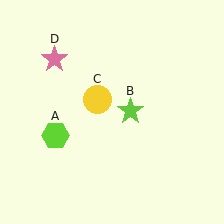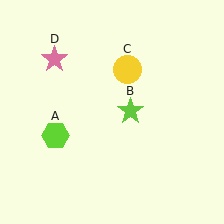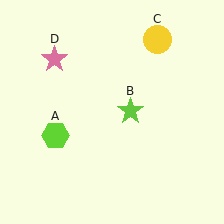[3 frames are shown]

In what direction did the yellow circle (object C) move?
The yellow circle (object C) moved up and to the right.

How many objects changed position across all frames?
1 object changed position: yellow circle (object C).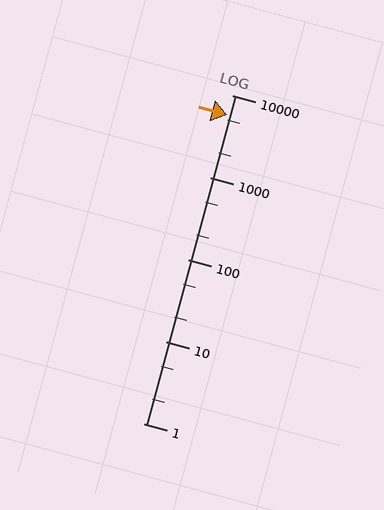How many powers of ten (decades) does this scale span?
The scale spans 4 decades, from 1 to 10000.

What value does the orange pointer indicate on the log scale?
The pointer indicates approximately 5700.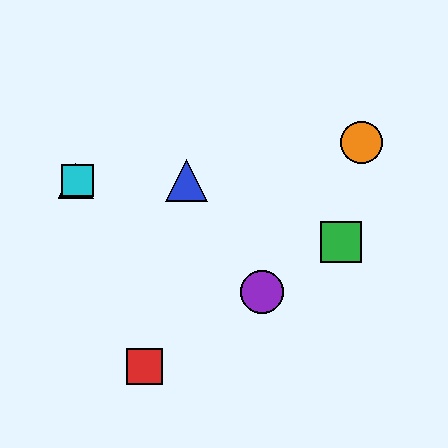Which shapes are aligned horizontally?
The blue triangle, the yellow triangle, the cyan square are aligned horizontally.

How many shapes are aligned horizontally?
3 shapes (the blue triangle, the yellow triangle, the cyan square) are aligned horizontally.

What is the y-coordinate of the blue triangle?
The blue triangle is at y≈181.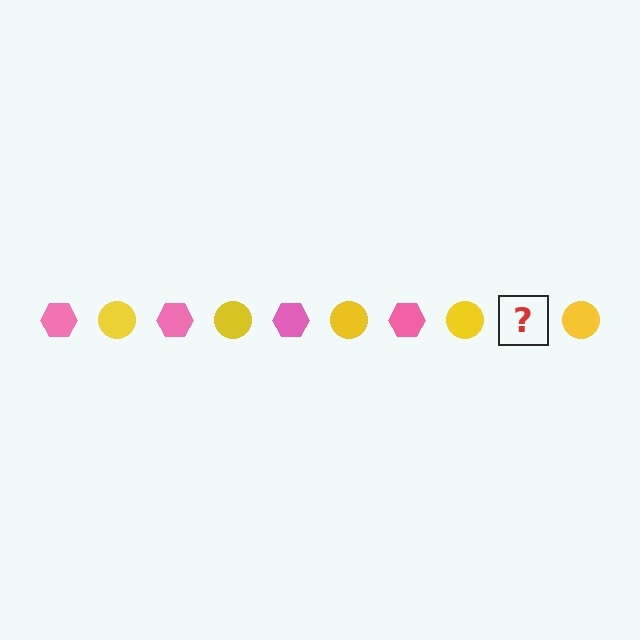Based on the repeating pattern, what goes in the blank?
The blank should be a pink hexagon.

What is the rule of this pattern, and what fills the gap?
The rule is that the pattern alternates between pink hexagon and yellow circle. The gap should be filled with a pink hexagon.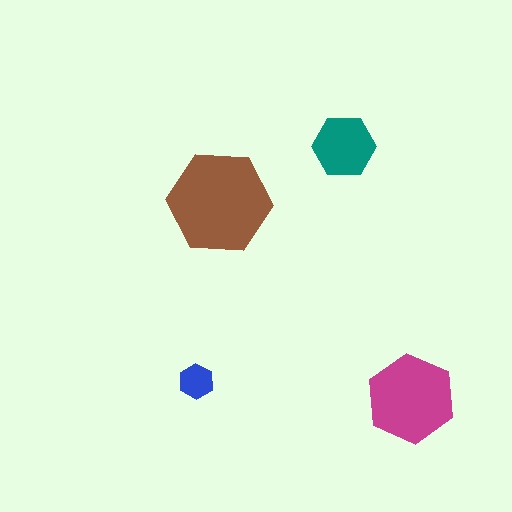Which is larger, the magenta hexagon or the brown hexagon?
The brown one.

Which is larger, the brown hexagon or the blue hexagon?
The brown one.